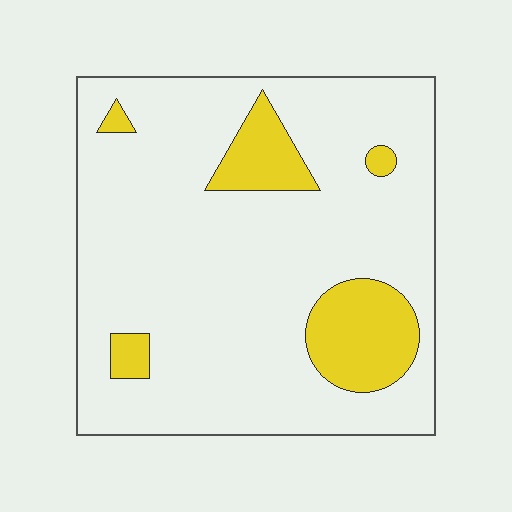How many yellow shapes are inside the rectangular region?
5.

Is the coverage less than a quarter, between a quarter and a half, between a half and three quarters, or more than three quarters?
Less than a quarter.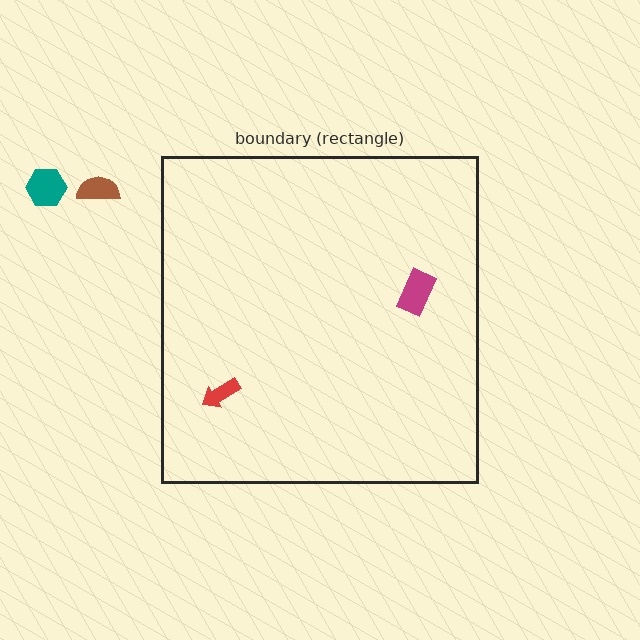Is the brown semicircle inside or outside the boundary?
Outside.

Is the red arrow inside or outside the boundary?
Inside.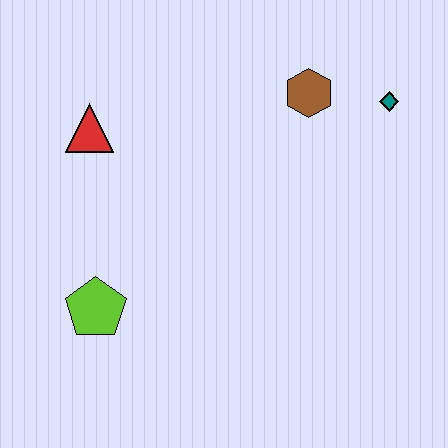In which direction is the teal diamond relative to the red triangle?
The teal diamond is to the right of the red triangle.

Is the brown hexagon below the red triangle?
No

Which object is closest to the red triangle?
The lime pentagon is closest to the red triangle.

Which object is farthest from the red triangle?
The teal diamond is farthest from the red triangle.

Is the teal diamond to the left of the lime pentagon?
No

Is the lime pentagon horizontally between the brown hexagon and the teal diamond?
No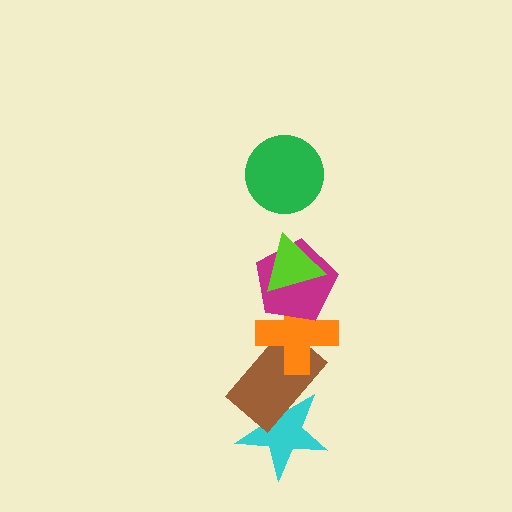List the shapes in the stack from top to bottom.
From top to bottom: the green circle, the lime triangle, the magenta pentagon, the orange cross, the brown rectangle, the cyan star.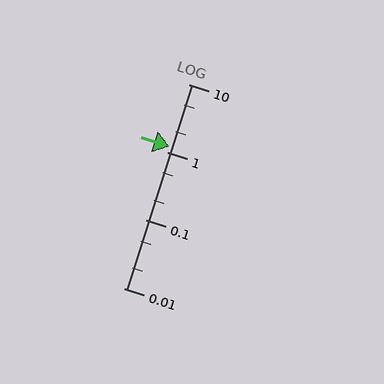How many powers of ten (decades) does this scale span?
The scale spans 3 decades, from 0.01 to 10.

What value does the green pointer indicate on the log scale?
The pointer indicates approximately 1.2.